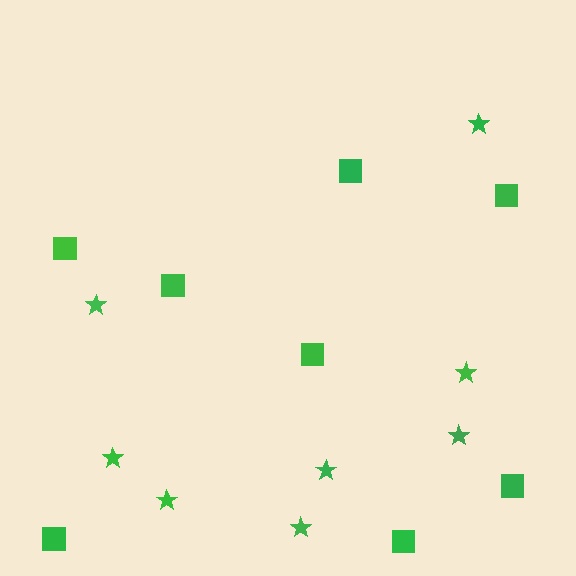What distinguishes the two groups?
There are 2 groups: one group of stars (8) and one group of squares (8).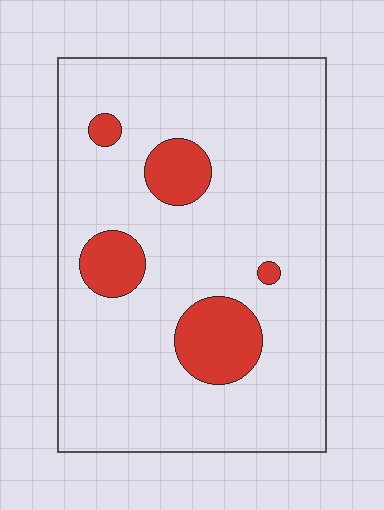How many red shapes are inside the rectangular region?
5.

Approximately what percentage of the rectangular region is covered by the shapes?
Approximately 15%.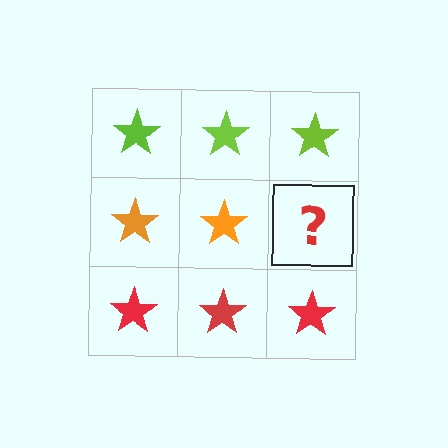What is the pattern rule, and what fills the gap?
The rule is that each row has a consistent color. The gap should be filled with an orange star.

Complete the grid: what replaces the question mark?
The question mark should be replaced with an orange star.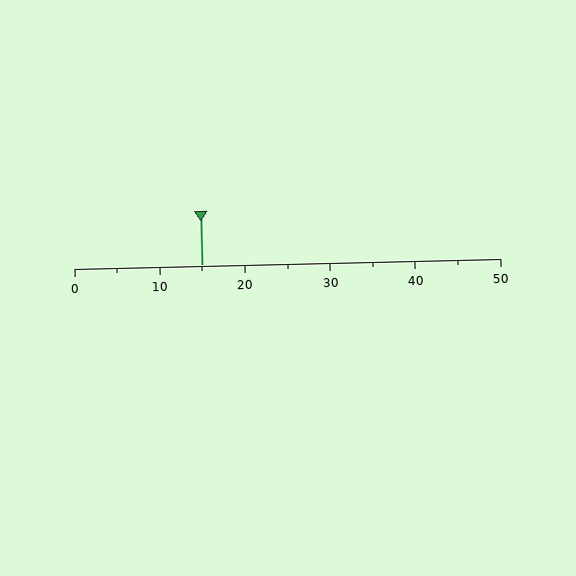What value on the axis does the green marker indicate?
The marker indicates approximately 15.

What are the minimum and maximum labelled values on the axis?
The axis runs from 0 to 50.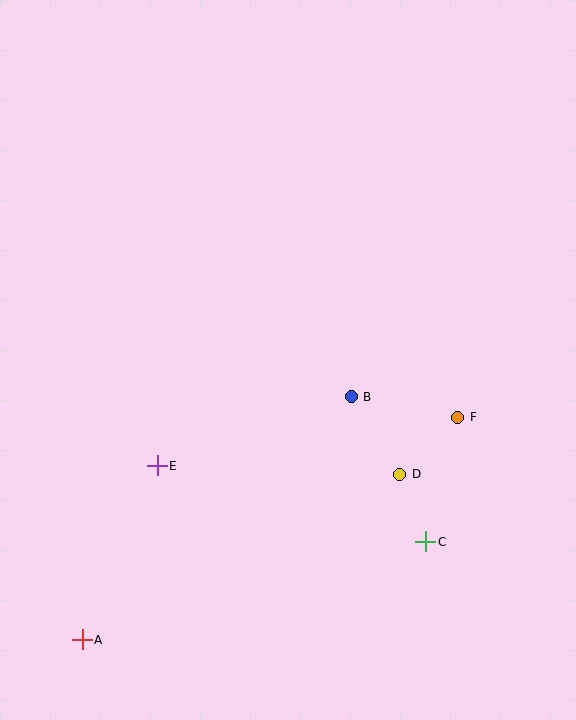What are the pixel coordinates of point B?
Point B is at (351, 397).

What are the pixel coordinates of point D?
Point D is at (400, 474).